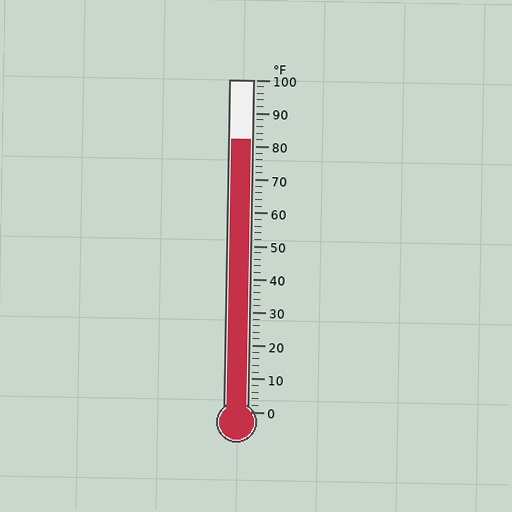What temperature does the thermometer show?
The thermometer shows approximately 82°F.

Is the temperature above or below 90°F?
The temperature is below 90°F.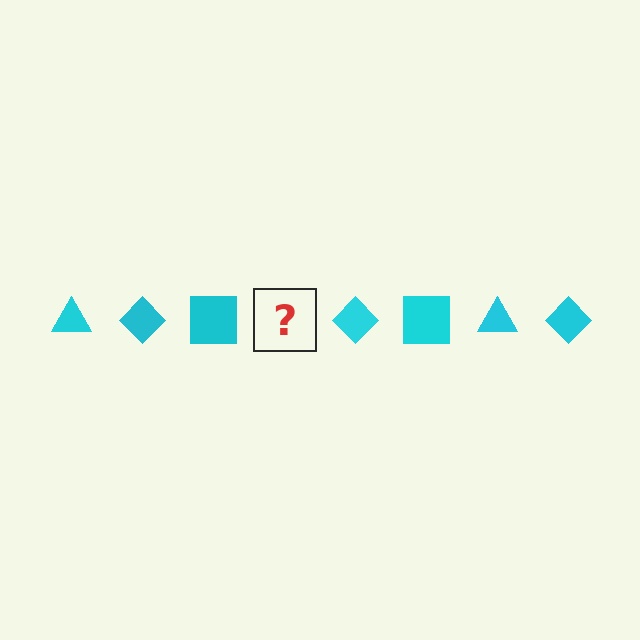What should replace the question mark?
The question mark should be replaced with a cyan triangle.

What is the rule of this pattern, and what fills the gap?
The rule is that the pattern cycles through triangle, diamond, square shapes in cyan. The gap should be filled with a cyan triangle.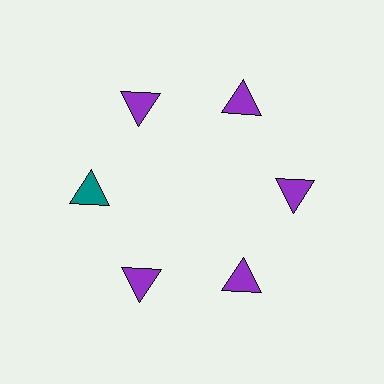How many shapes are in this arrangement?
There are 6 shapes arranged in a ring pattern.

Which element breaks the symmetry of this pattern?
The teal triangle at roughly the 9 o'clock position breaks the symmetry. All other shapes are purple triangles.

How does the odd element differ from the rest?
It has a different color: teal instead of purple.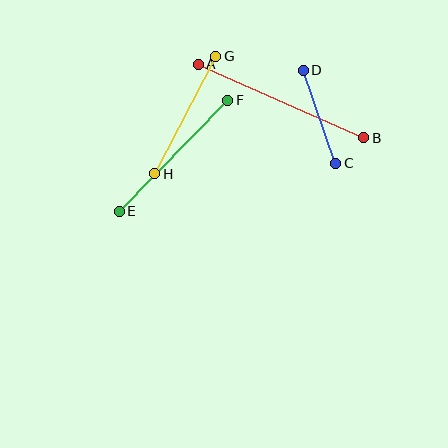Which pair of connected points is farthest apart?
Points A and B are farthest apart.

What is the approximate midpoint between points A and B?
The midpoint is at approximately (281, 101) pixels.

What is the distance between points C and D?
The distance is approximately 98 pixels.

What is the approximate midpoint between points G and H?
The midpoint is at approximately (185, 115) pixels.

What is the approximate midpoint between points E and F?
The midpoint is at approximately (173, 156) pixels.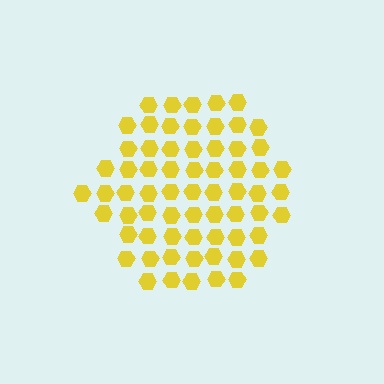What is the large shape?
The large shape is a hexagon.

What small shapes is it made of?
It is made of small hexagons.